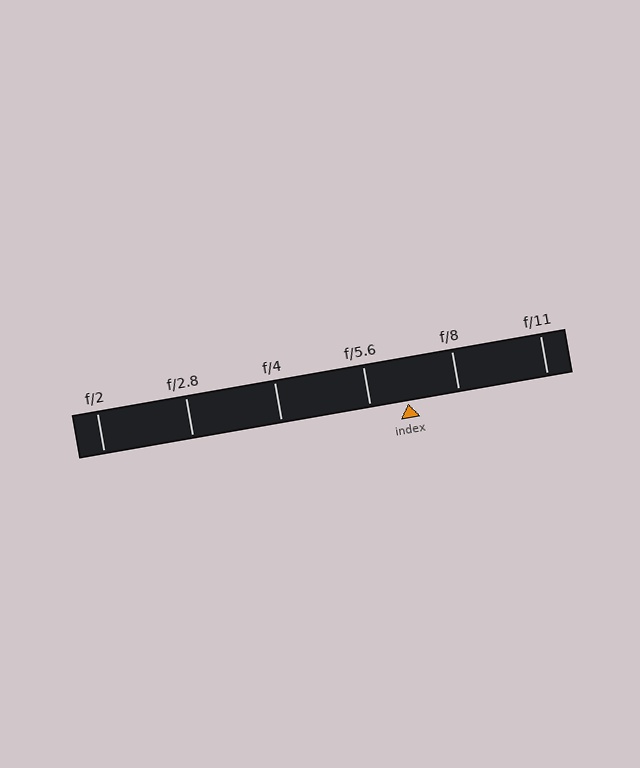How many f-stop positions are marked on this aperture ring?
There are 6 f-stop positions marked.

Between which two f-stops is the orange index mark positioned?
The index mark is between f/5.6 and f/8.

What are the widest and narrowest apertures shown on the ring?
The widest aperture shown is f/2 and the narrowest is f/11.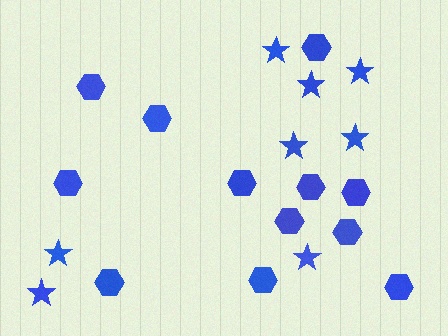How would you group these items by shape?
There are 2 groups: one group of hexagons (12) and one group of stars (8).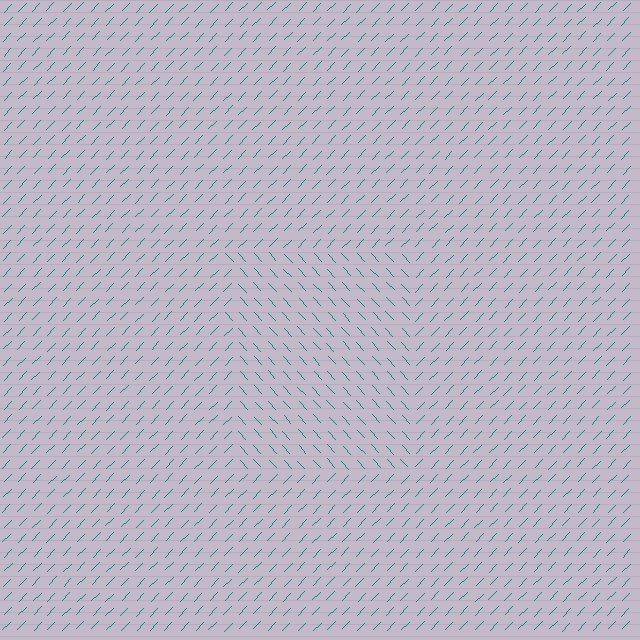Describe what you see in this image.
The image is filled with small teal line segments. A rectangle region in the image has lines oriented differently from the surrounding lines, creating a visible texture boundary.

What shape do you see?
I see a rectangle.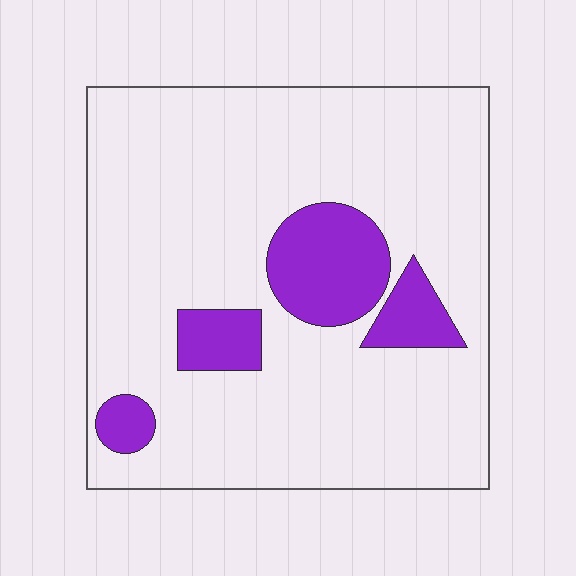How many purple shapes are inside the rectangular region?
4.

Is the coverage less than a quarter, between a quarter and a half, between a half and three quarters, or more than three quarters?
Less than a quarter.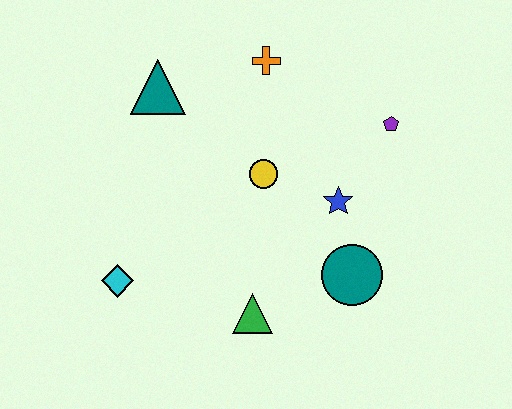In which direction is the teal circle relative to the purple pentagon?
The teal circle is below the purple pentagon.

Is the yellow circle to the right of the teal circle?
No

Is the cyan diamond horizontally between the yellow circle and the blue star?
No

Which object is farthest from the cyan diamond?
The purple pentagon is farthest from the cyan diamond.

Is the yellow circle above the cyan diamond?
Yes